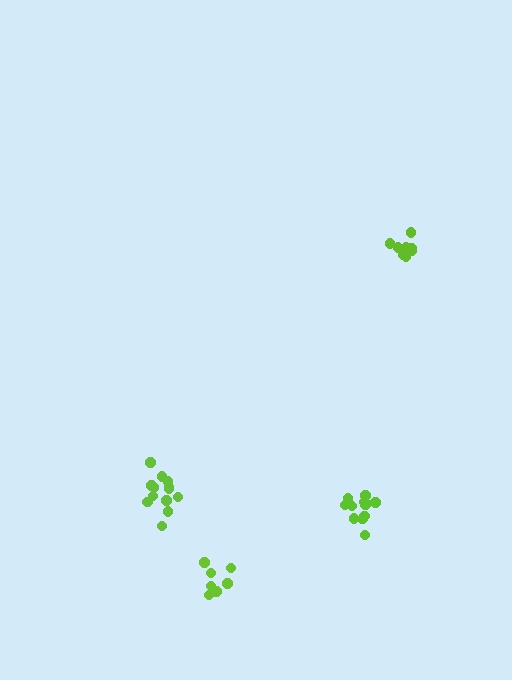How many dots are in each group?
Group 1: 7 dots, Group 2: 12 dots, Group 3: 13 dots, Group 4: 8 dots (40 total).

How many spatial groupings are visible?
There are 4 spatial groupings.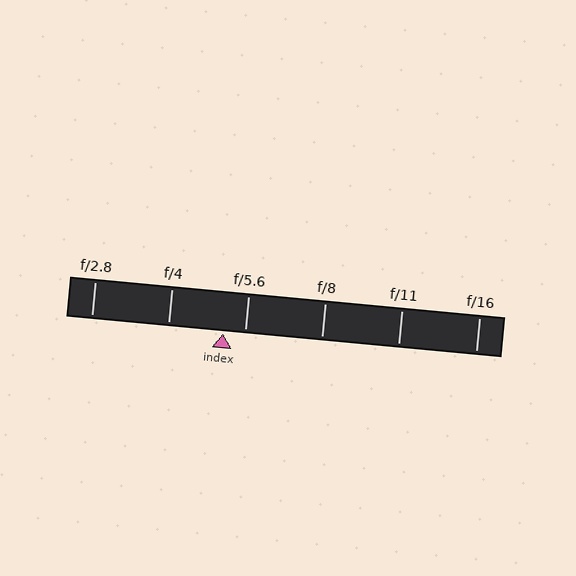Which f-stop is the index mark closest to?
The index mark is closest to f/5.6.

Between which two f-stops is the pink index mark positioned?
The index mark is between f/4 and f/5.6.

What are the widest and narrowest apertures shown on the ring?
The widest aperture shown is f/2.8 and the narrowest is f/16.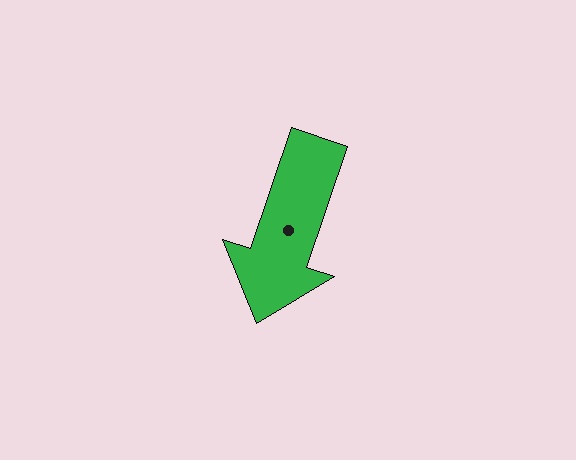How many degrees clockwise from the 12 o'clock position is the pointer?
Approximately 198 degrees.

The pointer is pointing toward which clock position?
Roughly 7 o'clock.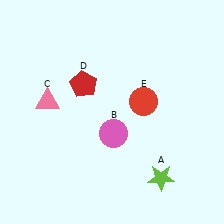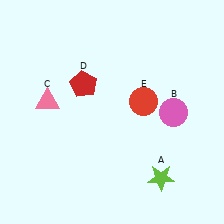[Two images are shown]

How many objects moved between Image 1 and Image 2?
1 object moved between the two images.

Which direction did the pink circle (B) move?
The pink circle (B) moved right.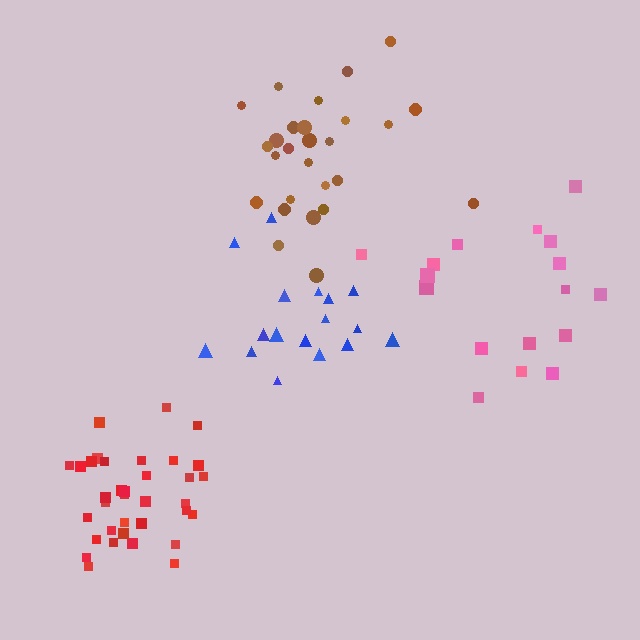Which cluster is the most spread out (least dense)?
Pink.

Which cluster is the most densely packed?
Red.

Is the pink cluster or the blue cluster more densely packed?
Blue.